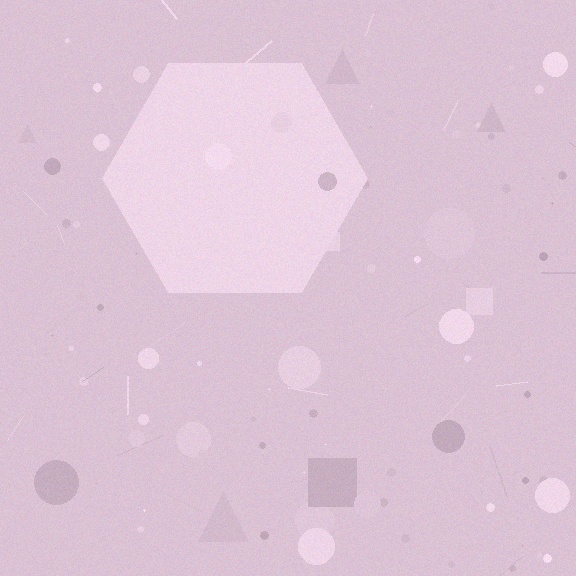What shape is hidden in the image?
A hexagon is hidden in the image.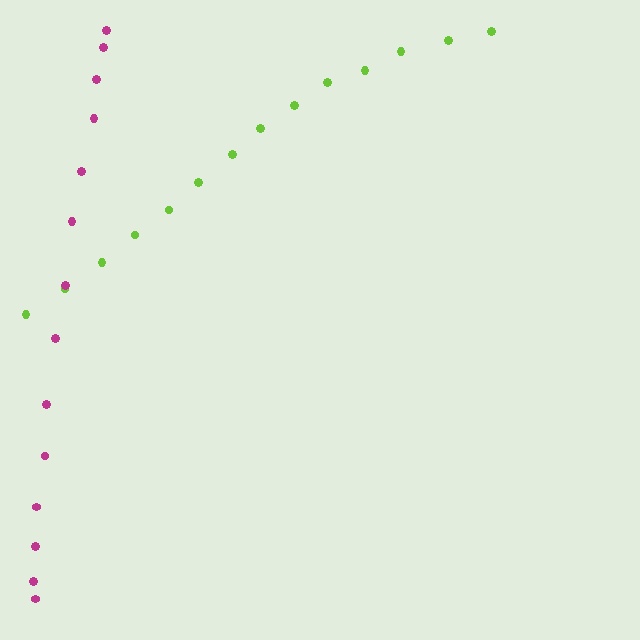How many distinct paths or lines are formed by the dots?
There are 2 distinct paths.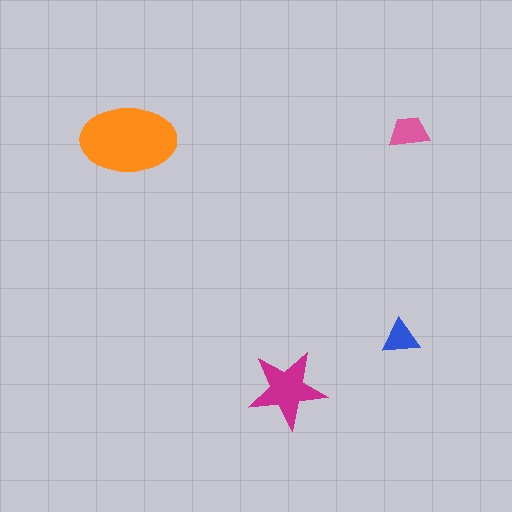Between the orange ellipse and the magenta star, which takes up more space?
The orange ellipse.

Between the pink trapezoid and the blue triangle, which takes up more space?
The pink trapezoid.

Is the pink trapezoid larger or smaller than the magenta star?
Smaller.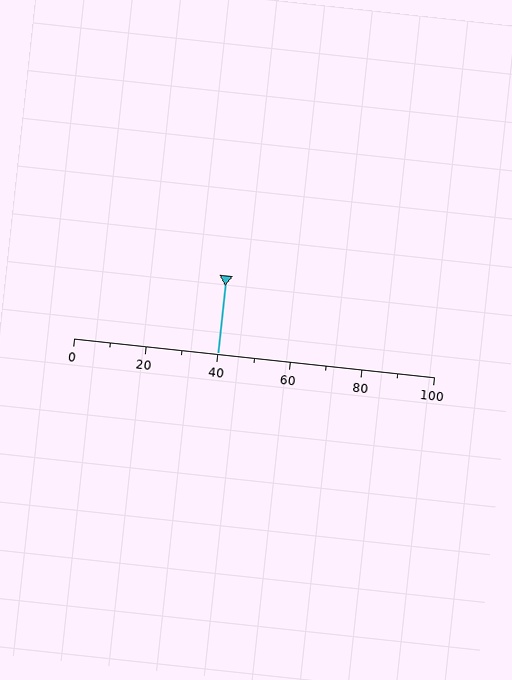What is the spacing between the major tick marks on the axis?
The major ticks are spaced 20 apart.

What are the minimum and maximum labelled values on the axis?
The axis runs from 0 to 100.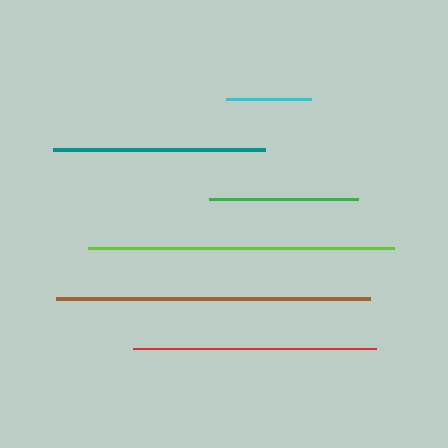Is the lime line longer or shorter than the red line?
The lime line is longer than the red line.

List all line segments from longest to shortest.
From longest to shortest: brown, lime, red, teal, green, cyan.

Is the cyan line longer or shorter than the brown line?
The brown line is longer than the cyan line.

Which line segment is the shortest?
The cyan line is the shortest at approximately 84 pixels.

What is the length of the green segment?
The green segment is approximately 149 pixels long.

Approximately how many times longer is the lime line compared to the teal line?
The lime line is approximately 1.4 times the length of the teal line.